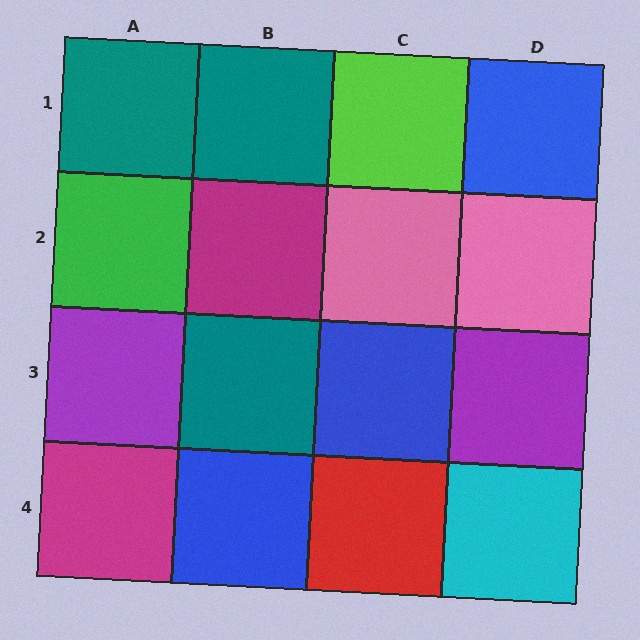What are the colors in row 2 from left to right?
Green, magenta, pink, pink.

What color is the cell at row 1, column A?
Teal.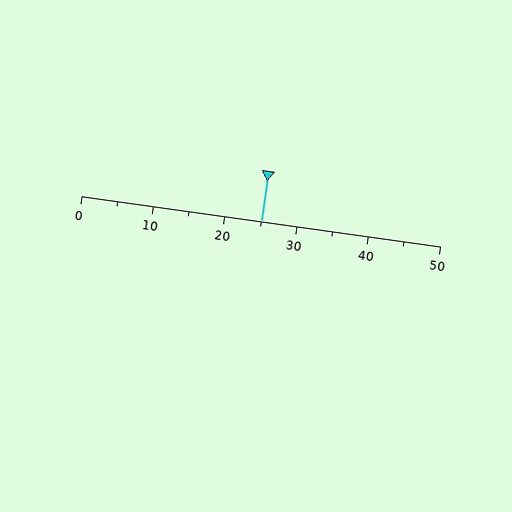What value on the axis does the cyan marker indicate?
The marker indicates approximately 25.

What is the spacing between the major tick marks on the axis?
The major ticks are spaced 10 apart.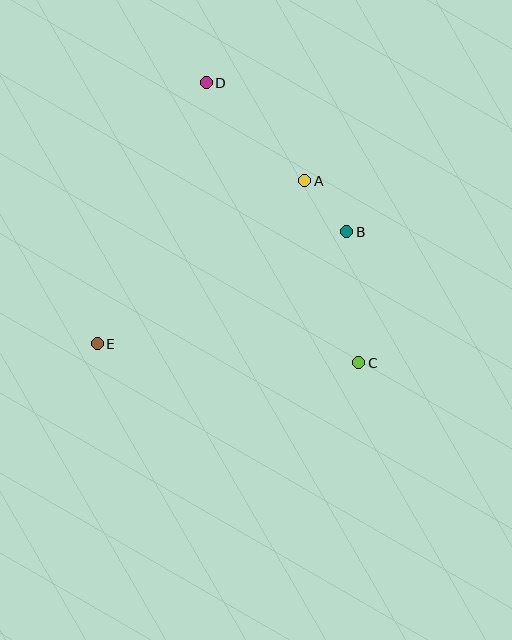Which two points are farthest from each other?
Points C and D are farthest from each other.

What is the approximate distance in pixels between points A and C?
The distance between A and C is approximately 190 pixels.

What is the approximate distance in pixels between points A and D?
The distance between A and D is approximately 139 pixels.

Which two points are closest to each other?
Points A and B are closest to each other.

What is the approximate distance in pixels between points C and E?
The distance between C and E is approximately 262 pixels.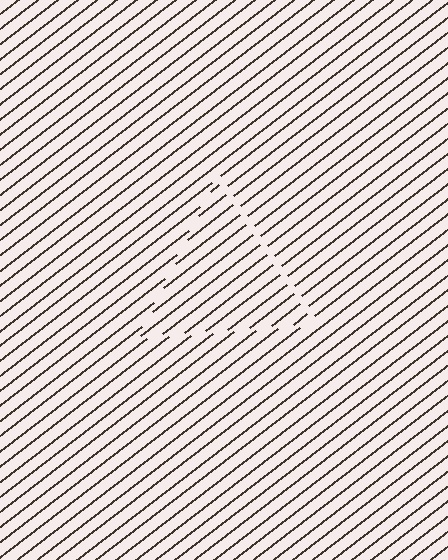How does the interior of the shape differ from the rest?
The interior of the shape contains the same grating, shifted by half a period — the contour is defined by the phase discontinuity where line-ends from the inner and outer gratings abut.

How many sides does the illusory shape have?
3 sides — the line-ends trace a triangle.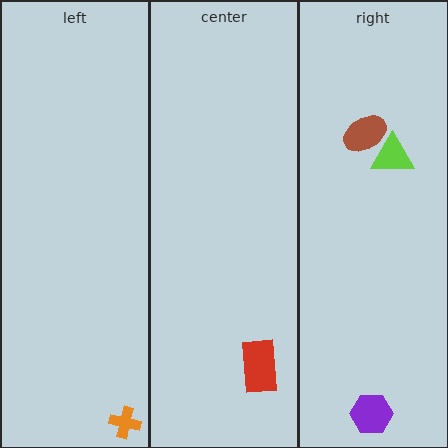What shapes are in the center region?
The red rectangle.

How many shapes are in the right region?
3.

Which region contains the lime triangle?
The right region.